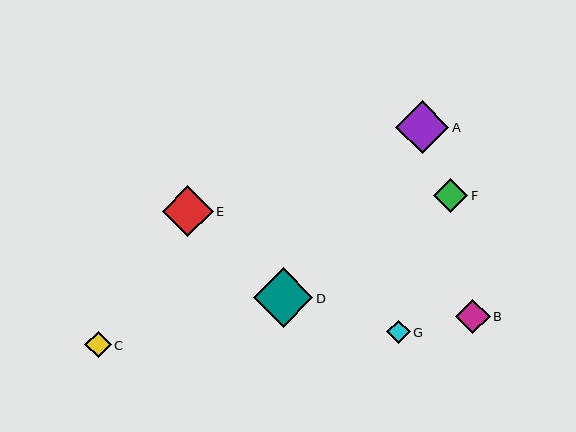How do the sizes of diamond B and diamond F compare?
Diamond B and diamond F are approximately the same size.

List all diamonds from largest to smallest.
From largest to smallest: D, A, E, B, F, C, G.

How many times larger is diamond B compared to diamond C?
Diamond B is approximately 1.3 times the size of diamond C.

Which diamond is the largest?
Diamond D is the largest with a size of approximately 60 pixels.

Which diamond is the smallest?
Diamond G is the smallest with a size of approximately 23 pixels.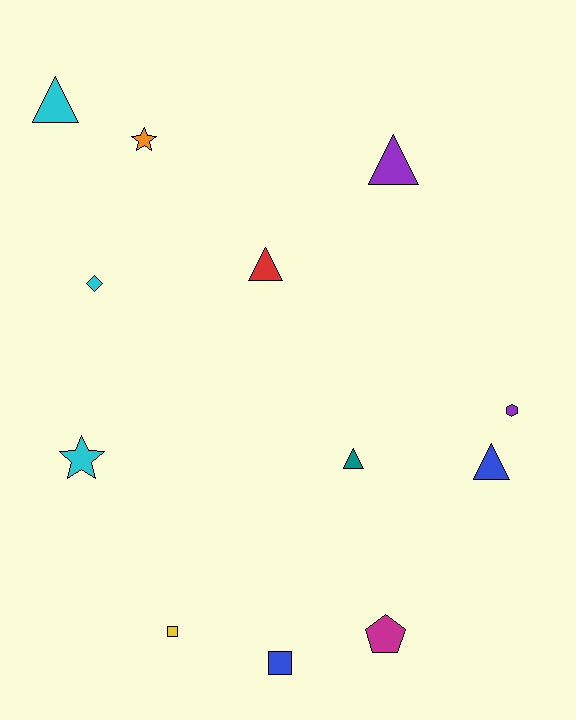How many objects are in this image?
There are 12 objects.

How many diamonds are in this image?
There is 1 diamond.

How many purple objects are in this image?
There are 2 purple objects.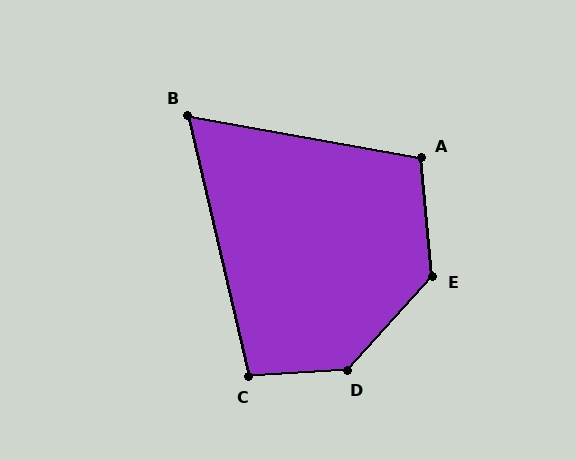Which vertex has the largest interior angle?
D, at approximately 136 degrees.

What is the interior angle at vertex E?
Approximately 132 degrees (obtuse).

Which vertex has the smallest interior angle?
B, at approximately 67 degrees.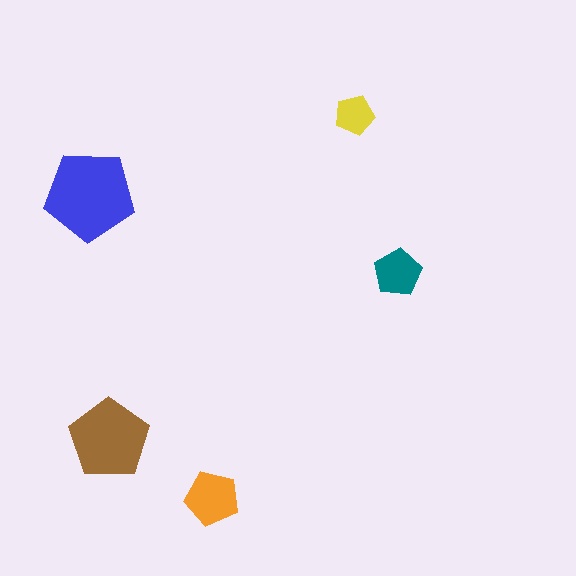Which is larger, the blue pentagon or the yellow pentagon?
The blue one.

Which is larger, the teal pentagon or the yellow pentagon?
The teal one.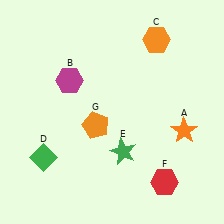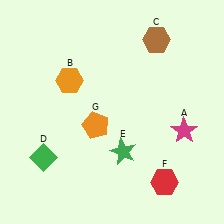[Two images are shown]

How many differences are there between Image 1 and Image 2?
There are 3 differences between the two images.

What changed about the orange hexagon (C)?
In Image 1, C is orange. In Image 2, it changed to brown.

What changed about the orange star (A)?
In Image 1, A is orange. In Image 2, it changed to magenta.